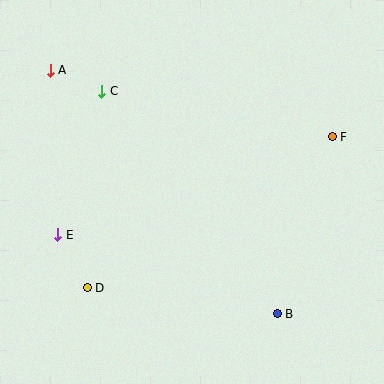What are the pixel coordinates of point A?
Point A is at (50, 70).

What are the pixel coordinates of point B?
Point B is at (277, 314).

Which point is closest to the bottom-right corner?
Point B is closest to the bottom-right corner.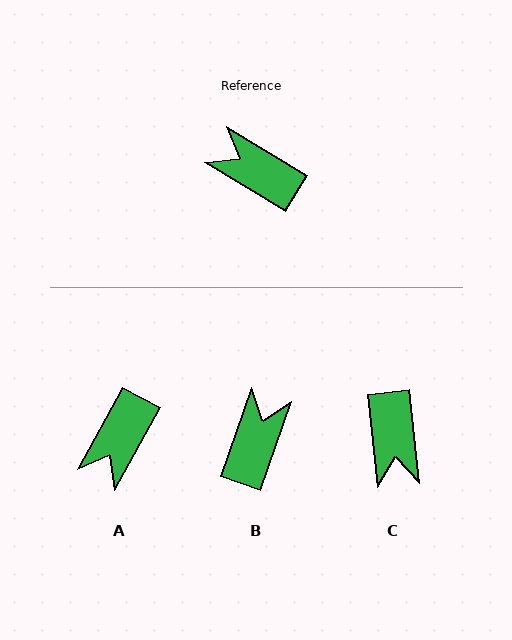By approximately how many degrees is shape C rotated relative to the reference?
Approximately 127 degrees counter-clockwise.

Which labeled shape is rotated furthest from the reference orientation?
C, about 127 degrees away.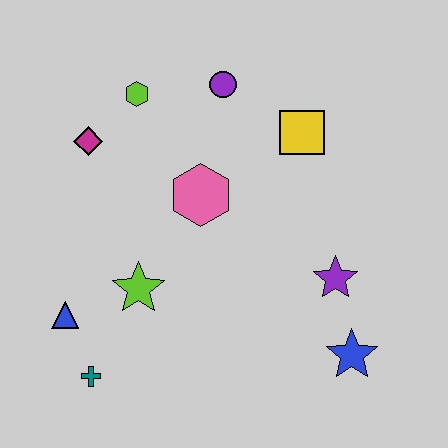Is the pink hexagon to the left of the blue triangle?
No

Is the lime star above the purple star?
No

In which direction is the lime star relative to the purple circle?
The lime star is below the purple circle.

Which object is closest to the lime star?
The blue triangle is closest to the lime star.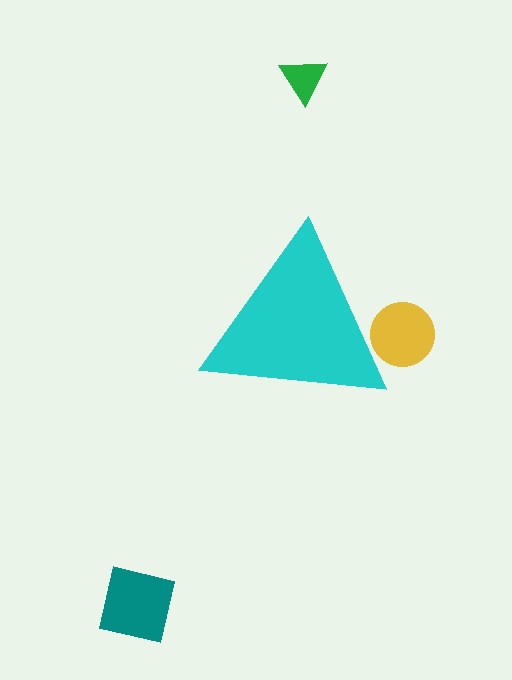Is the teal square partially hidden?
No, the teal square is fully visible.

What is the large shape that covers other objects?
A cyan triangle.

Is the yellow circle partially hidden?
Yes, the yellow circle is partially hidden behind the cyan triangle.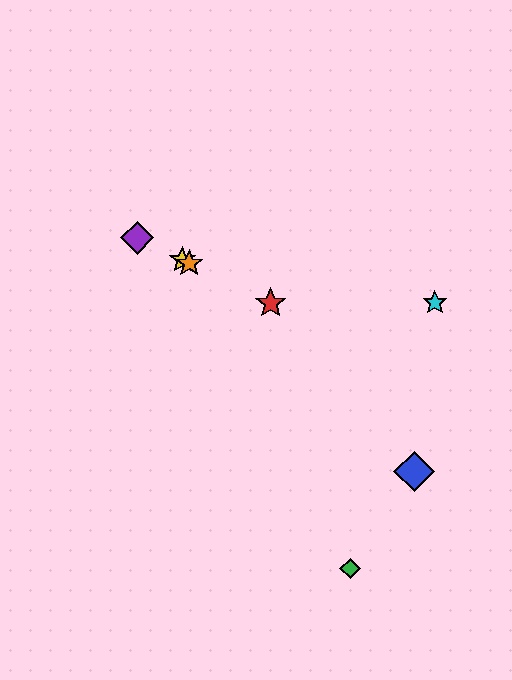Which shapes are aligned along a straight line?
The red star, the yellow star, the purple diamond, the orange star are aligned along a straight line.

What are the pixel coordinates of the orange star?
The orange star is at (189, 263).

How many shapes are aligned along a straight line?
4 shapes (the red star, the yellow star, the purple diamond, the orange star) are aligned along a straight line.